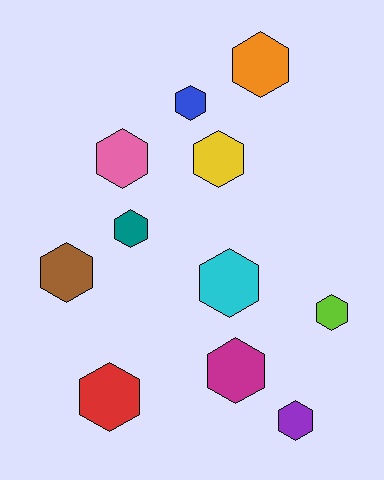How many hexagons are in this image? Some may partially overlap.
There are 11 hexagons.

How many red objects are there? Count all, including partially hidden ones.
There is 1 red object.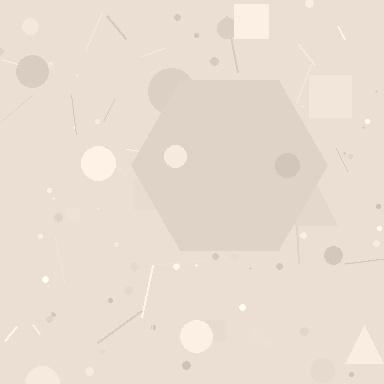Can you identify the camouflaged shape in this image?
The camouflaged shape is a hexagon.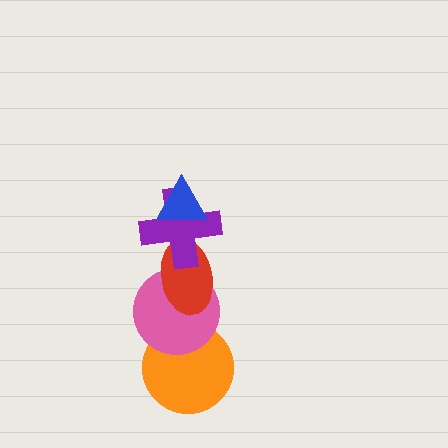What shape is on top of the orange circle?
The pink circle is on top of the orange circle.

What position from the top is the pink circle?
The pink circle is 4th from the top.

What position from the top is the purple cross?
The purple cross is 2nd from the top.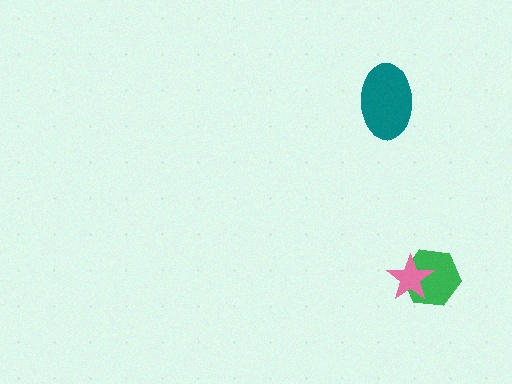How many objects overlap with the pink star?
1 object overlaps with the pink star.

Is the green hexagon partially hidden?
Yes, it is partially covered by another shape.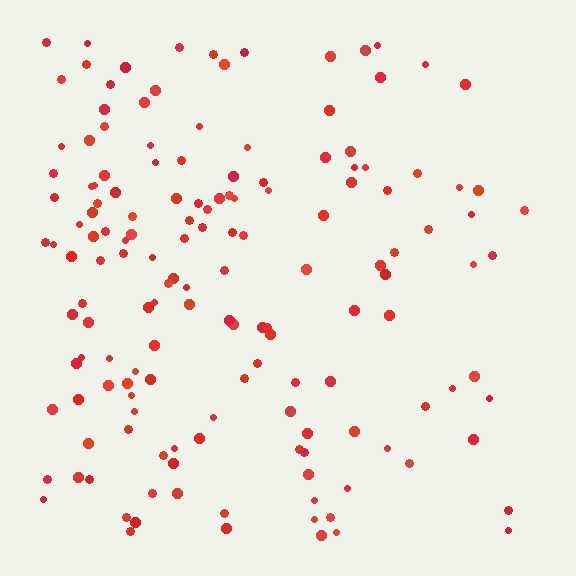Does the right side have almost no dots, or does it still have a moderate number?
Still a moderate number, just noticeably fewer than the left.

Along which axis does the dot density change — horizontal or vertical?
Horizontal.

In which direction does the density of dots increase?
From right to left, with the left side densest.